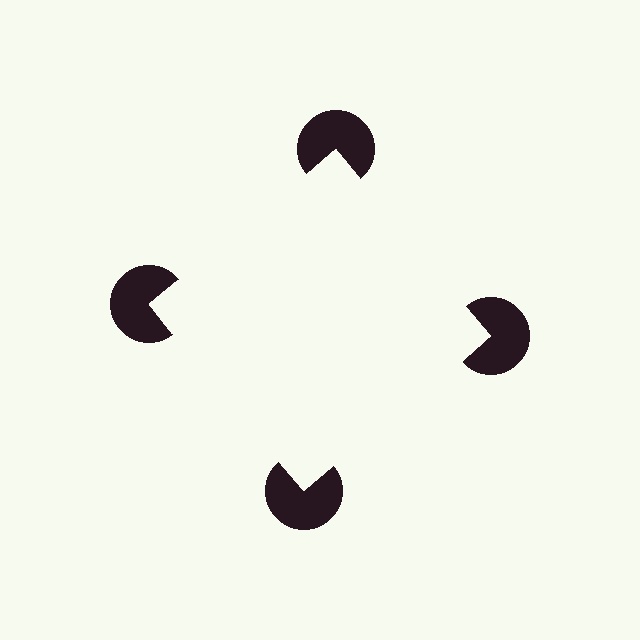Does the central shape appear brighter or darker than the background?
It typically appears slightly brighter than the background, even though no actual brightness change is drawn.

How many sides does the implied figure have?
4 sides.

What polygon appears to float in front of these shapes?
An illusory square — its edges are inferred from the aligned wedge cuts in the pac-man discs, not physically drawn.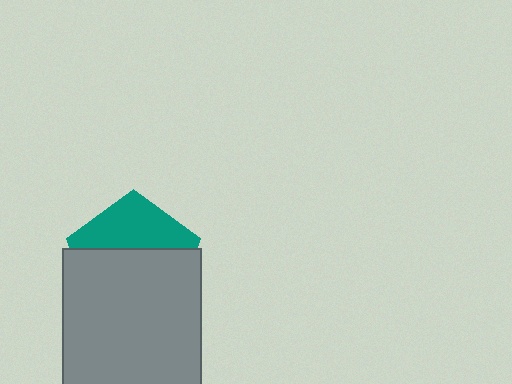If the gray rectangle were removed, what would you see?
You would see the complete teal pentagon.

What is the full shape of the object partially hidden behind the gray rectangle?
The partially hidden object is a teal pentagon.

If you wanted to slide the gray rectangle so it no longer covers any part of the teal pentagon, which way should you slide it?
Slide it down — that is the most direct way to separate the two shapes.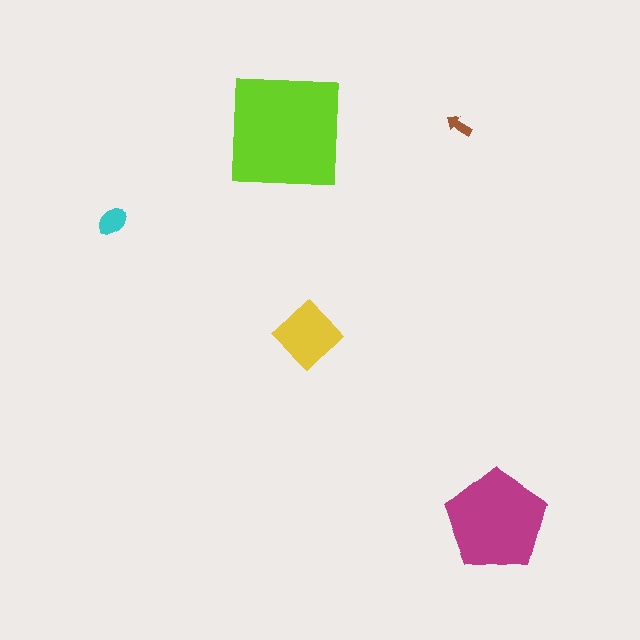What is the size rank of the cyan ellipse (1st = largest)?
4th.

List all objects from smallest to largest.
The brown arrow, the cyan ellipse, the yellow diamond, the magenta pentagon, the lime square.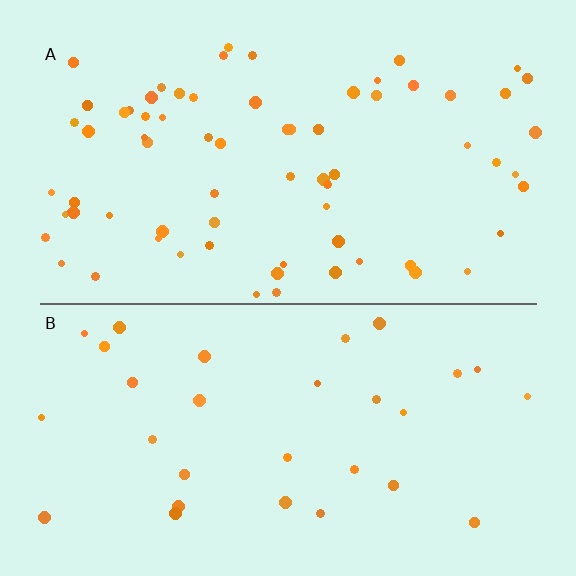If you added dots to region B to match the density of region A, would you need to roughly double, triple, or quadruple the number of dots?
Approximately double.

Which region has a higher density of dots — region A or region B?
A (the top).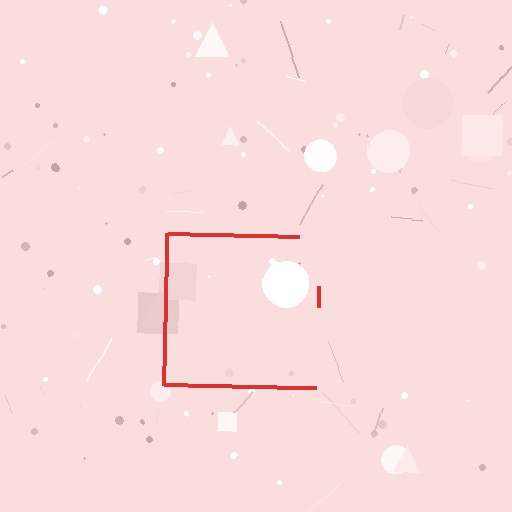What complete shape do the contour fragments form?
The contour fragments form a square.